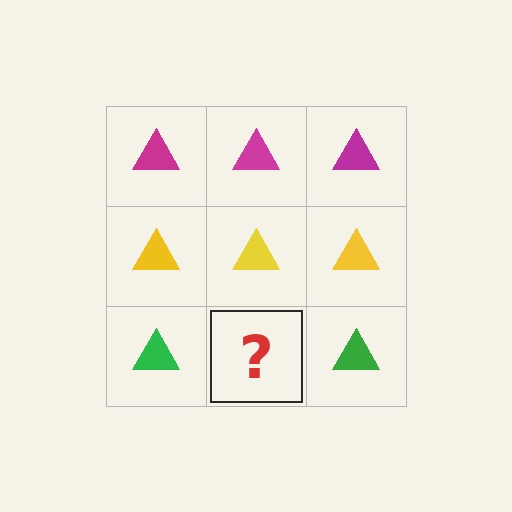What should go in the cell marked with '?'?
The missing cell should contain a green triangle.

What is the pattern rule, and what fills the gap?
The rule is that each row has a consistent color. The gap should be filled with a green triangle.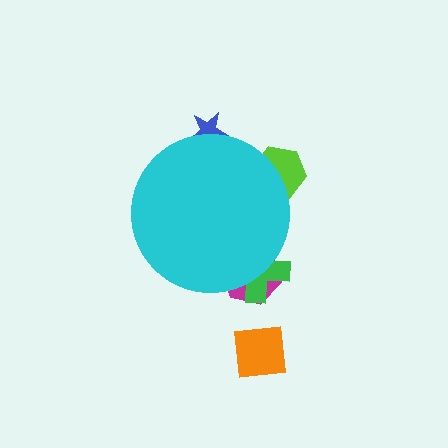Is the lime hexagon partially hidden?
Yes, the lime hexagon is partially hidden behind the cyan circle.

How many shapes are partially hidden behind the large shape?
4 shapes are partially hidden.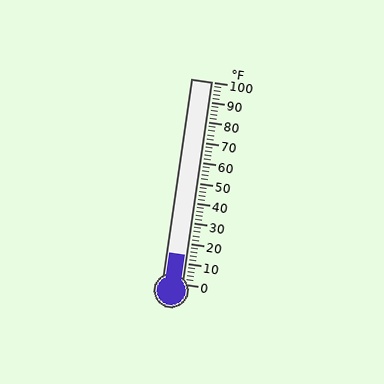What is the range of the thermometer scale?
The thermometer scale ranges from 0°F to 100°F.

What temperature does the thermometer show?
The thermometer shows approximately 14°F.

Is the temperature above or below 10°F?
The temperature is above 10°F.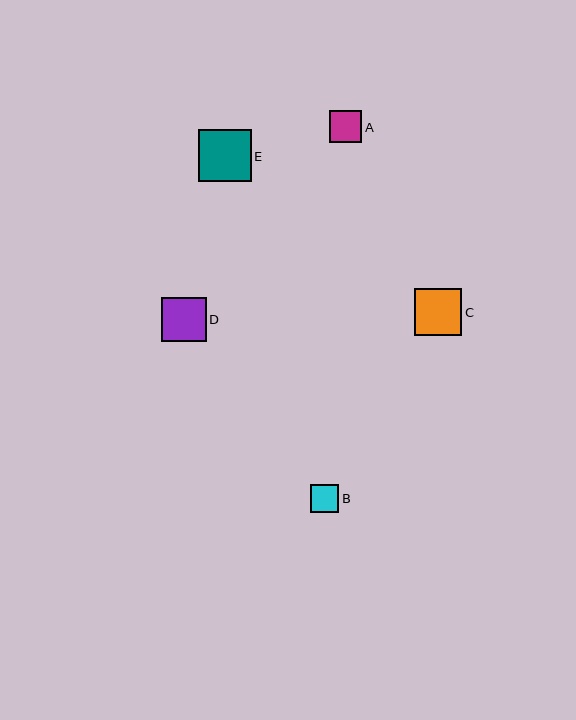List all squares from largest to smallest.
From largest to smallest: E, C, D, A, B.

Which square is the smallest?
Square B is the smallest with a size of approximately 28 pixels.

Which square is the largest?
Square E is the largest with a size of approximately 52 pixels.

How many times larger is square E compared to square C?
Square E is approximately 1.1 times the size of square C.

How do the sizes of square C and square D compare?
Square C and square D are approximately the same size.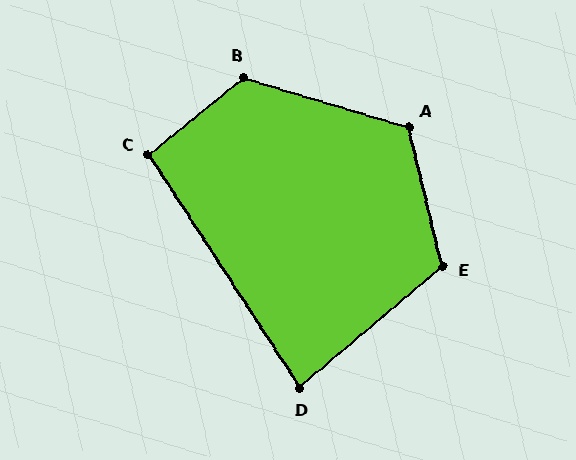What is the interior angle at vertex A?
Approximately 120 degrees (obtuse).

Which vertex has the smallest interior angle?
D, at approximately 83 degrees.